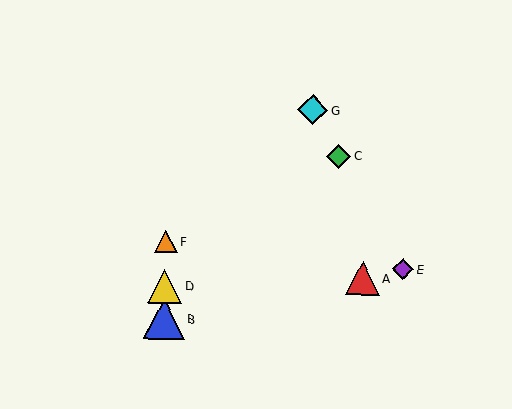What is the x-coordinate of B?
Object B is at x≈164.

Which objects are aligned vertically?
Objects B, D, F are aligned vertically.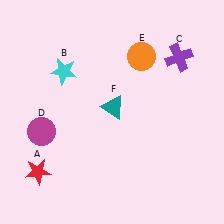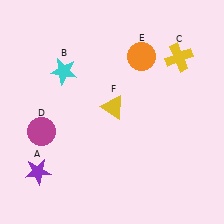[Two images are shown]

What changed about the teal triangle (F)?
In Image 1, F is teal. In Image 2, it changed to yellow.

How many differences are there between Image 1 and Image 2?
There are 3 differences between the two images.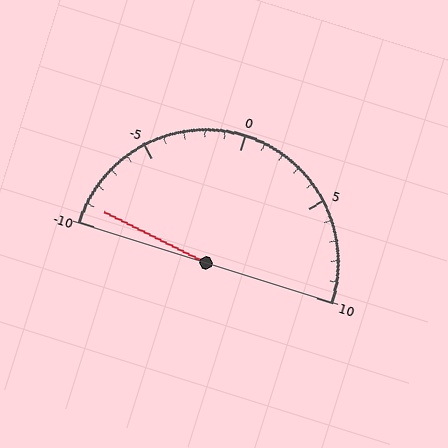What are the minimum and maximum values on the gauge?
The gauge ranges from -10 to 10.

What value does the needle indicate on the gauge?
The needle indicates approximately -9.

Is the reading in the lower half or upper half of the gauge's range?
The reading is in the lower half of the range (-10 to 10).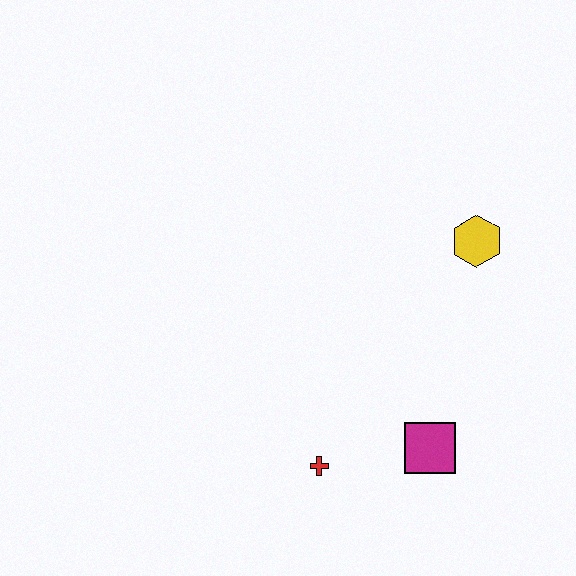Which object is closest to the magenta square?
The red cross is closest to the magenta square.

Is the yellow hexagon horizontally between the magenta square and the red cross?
No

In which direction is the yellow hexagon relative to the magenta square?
The yellow hexagon is above the magenta square.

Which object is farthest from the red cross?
The yellow hexagon is farthest from the red cross.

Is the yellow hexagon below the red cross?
No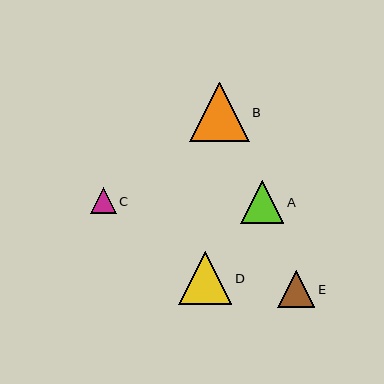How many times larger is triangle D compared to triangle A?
Triangle D is approximately 1.2 times the size of triangle A.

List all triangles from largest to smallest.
From largest to smallest: B, D, A, E, C.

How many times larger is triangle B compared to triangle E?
Triangle B is approximately 1.6 times the size of triangle E.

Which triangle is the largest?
Triangle B is the largest with a size of approximately 59 pixels.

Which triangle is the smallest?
Triangle C is the smallest with a size of approximately 26 pixels.